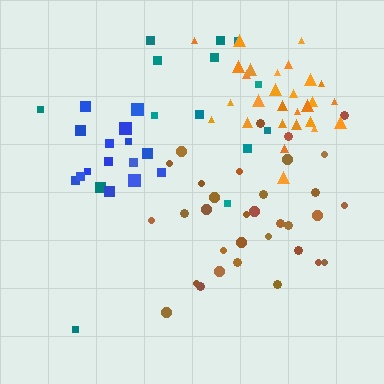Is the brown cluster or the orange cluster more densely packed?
Orange.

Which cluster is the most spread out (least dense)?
Teal.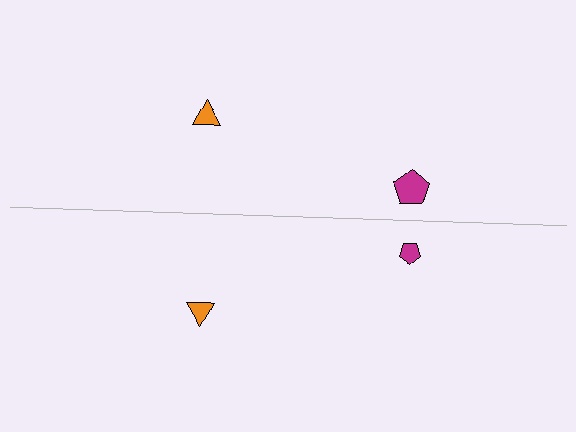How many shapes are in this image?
There are 4 shapes in this image.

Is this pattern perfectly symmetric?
No, the pattern is not perfectly symmetric. The magenta pentagon on the bottom side has a different size than its mirror counterpart.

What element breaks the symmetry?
The magenta pentagon on the bottom side has a different size than its mirror counterpart.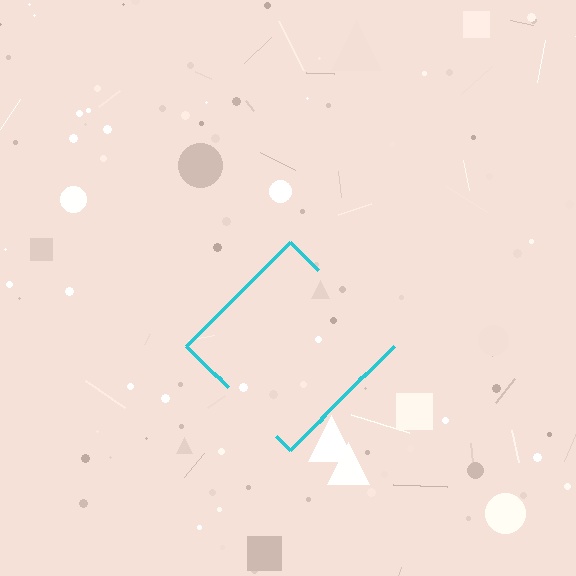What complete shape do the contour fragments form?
The contour fragments form a diamond.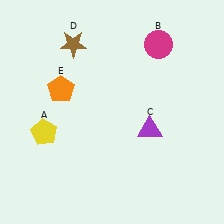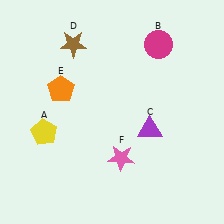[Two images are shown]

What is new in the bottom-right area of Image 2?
A pink star (F) was added in the bottom-right area of Image 2.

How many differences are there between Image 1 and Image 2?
There is 1 difference between the two images.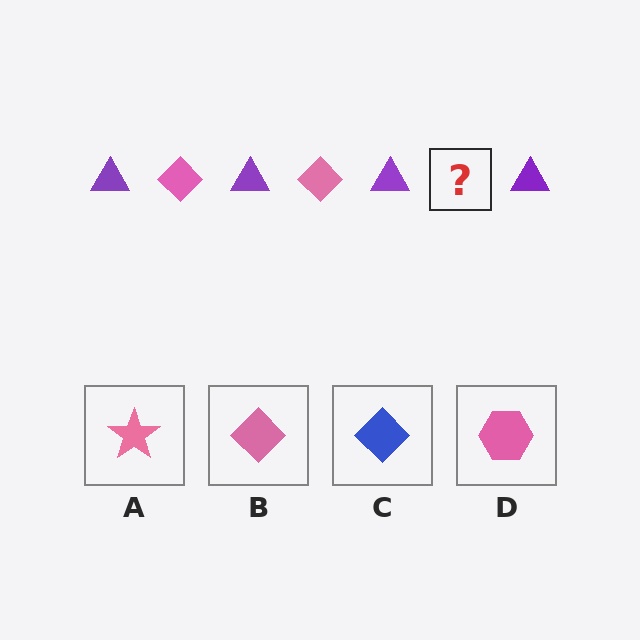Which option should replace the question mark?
Option B.